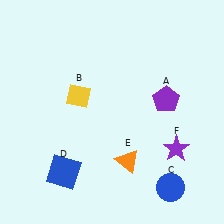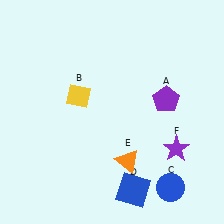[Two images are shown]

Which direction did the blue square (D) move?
The blue square (D) moved right.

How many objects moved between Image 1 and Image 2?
1 object moved between the two images.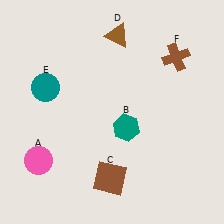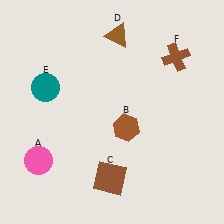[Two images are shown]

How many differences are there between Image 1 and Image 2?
There is 1 difference between the two images.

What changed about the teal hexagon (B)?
In Image 1, B is teal. In Image 2, it changed to brown.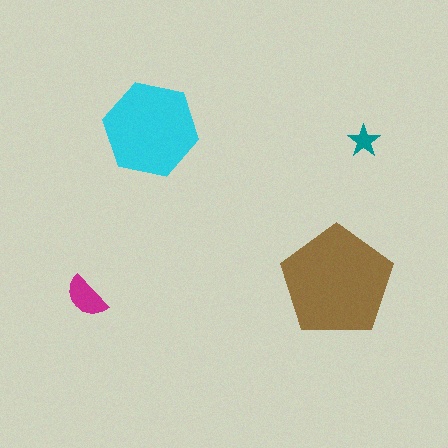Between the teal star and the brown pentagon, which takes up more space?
The brown pentagon.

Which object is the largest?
The brown pentagon.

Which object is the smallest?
The teal star.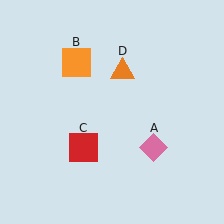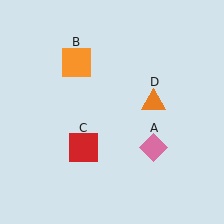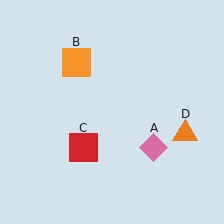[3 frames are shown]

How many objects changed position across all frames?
1 object changed position: orange triangle (object D).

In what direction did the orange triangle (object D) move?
The orange triangle (object D) moved down and to the right.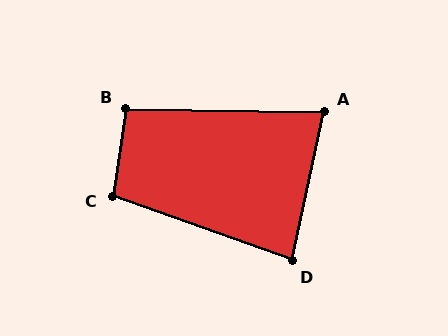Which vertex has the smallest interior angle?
A, at approximately 79 degrees.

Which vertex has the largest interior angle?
C, at approximately 101 degrees.